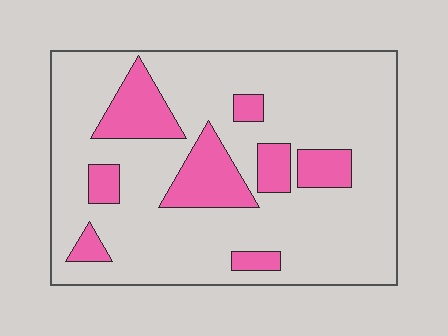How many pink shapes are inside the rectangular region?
8.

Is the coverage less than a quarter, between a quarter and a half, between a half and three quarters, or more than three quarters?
Less than a quarter.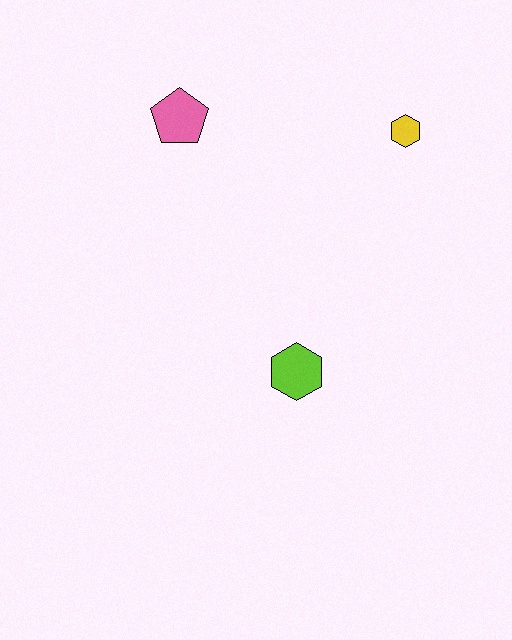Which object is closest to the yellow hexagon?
The pink pentagon is closest to the yellow hexagon.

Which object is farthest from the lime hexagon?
The pink pentagon is farthest from the lime hexagon.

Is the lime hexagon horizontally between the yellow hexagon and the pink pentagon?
Yes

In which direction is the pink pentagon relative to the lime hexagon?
The pink pentagon is above the lime hexagon.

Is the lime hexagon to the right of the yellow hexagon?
No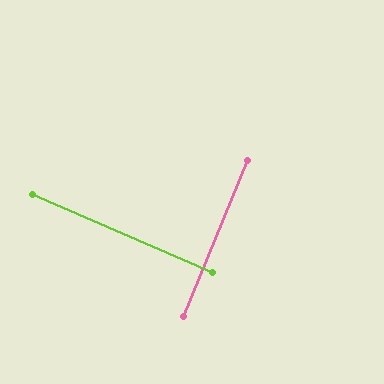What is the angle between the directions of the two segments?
Approximately 89 degrees.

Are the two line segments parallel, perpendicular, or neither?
Perpendicular — they meet at approximately 89°.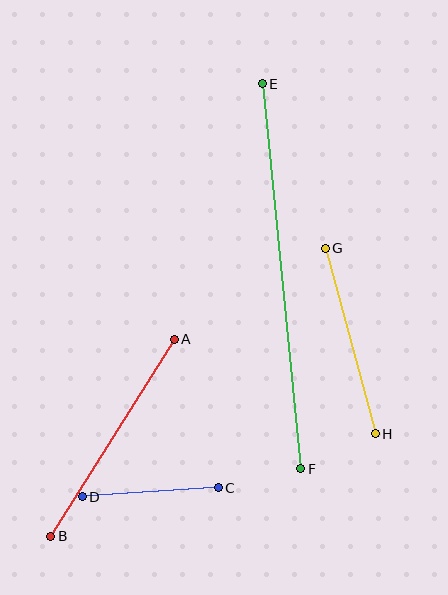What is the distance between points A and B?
The distance is approximately 233 pixels.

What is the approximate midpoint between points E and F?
The midpoint is at approximately (281, 276) pixels.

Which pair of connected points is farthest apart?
Points E and F are farthest apart.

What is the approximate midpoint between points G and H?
The midpoint is at approximately (350, 341) pixels.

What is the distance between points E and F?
The distance is approximately 387 pixels.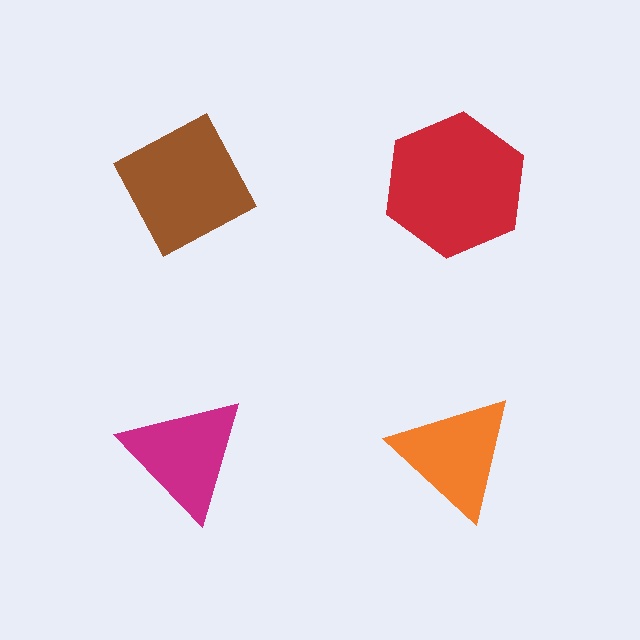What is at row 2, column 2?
An orange triangle.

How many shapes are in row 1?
2 shapes.